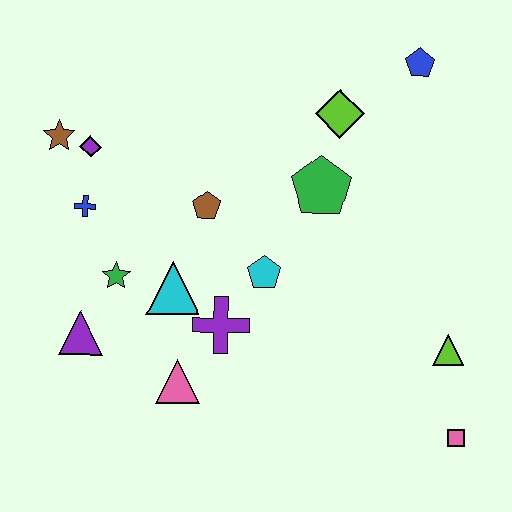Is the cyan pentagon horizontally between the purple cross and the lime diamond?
Yes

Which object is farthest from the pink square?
The brown star is farthest from the pink square.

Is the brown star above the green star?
Yes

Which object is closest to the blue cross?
The purple diamond is closest to the blue cross.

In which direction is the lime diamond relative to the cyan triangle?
The lime diamond is above the cyan triangle.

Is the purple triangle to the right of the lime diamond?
No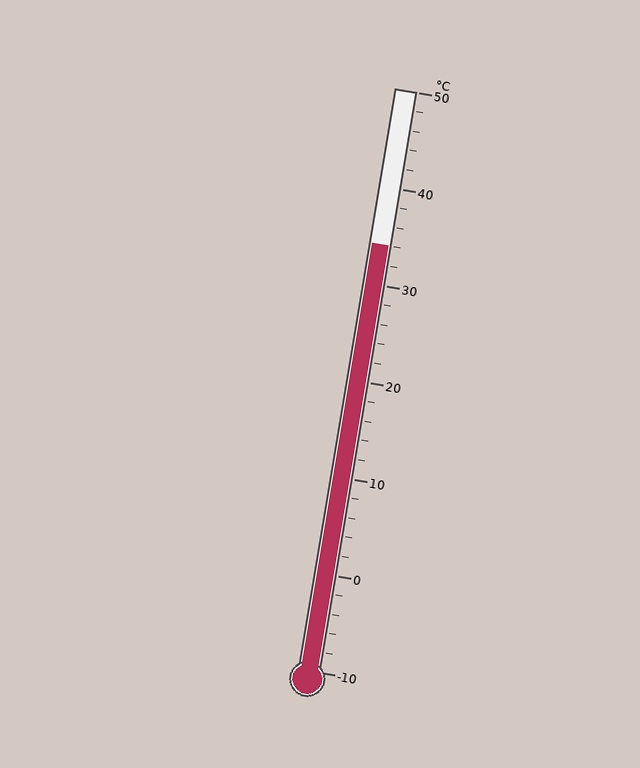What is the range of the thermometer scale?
The thermometer scale ranges from -10°C to 50°C.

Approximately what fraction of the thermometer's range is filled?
The thermometer is filled to approximately 75% of its range.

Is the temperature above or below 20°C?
The temperature is above 20°C.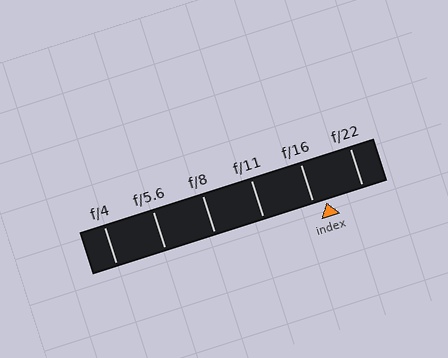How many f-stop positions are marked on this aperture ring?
There are 6 f-stop positions marked.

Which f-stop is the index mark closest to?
The index mark is closest to f/16.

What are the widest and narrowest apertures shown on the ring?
The widest aperture shown is f/4 and the narrowest is f/22.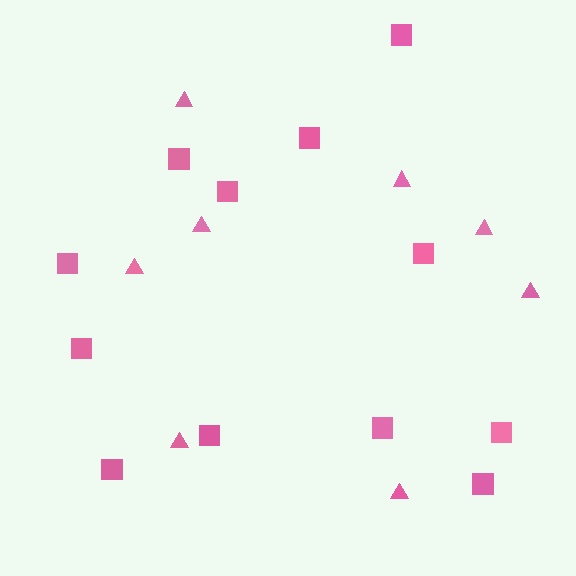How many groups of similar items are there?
There are 2 groups: one group of triangles (8) and one group of squares (12).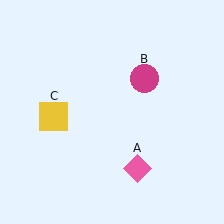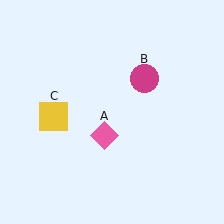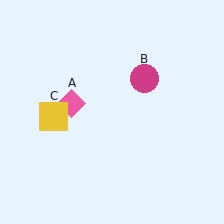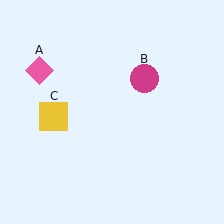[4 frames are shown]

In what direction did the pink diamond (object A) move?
The pink diamond (object A) moved up and to the left.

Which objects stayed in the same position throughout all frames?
Magenta circle (object B) and yellow square (object C) remained stationary.